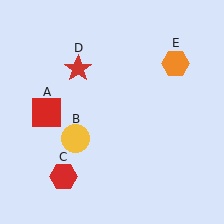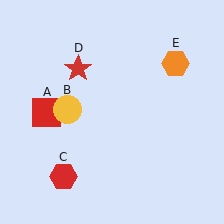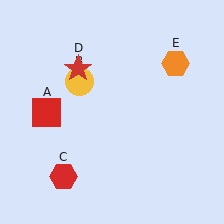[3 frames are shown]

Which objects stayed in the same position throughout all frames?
Red square (object A) and red hexagon (object C) and red star (object D) and orange hexagon (object E) remained stationary.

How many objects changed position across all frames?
1 object changed position: yellow circle (object B).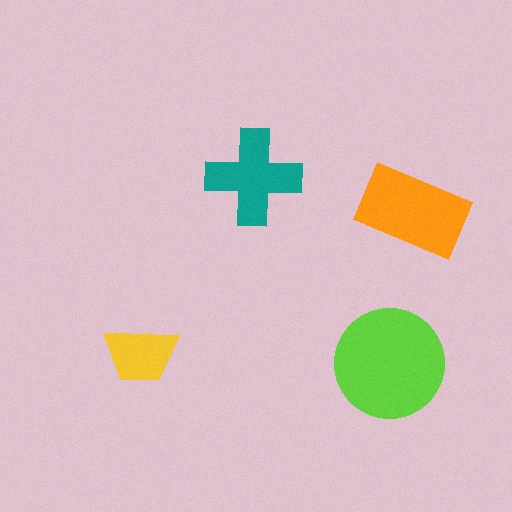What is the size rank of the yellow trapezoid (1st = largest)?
4th.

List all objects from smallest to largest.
The yellow trapezoid, the teal cross, the orange rectangle, the lime circle.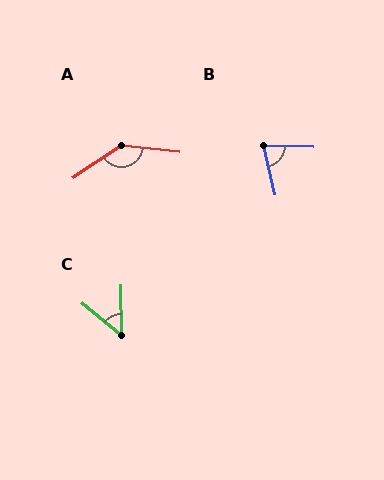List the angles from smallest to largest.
C (51°), B (75°), A (140°).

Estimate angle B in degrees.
Approximately 75 degrees.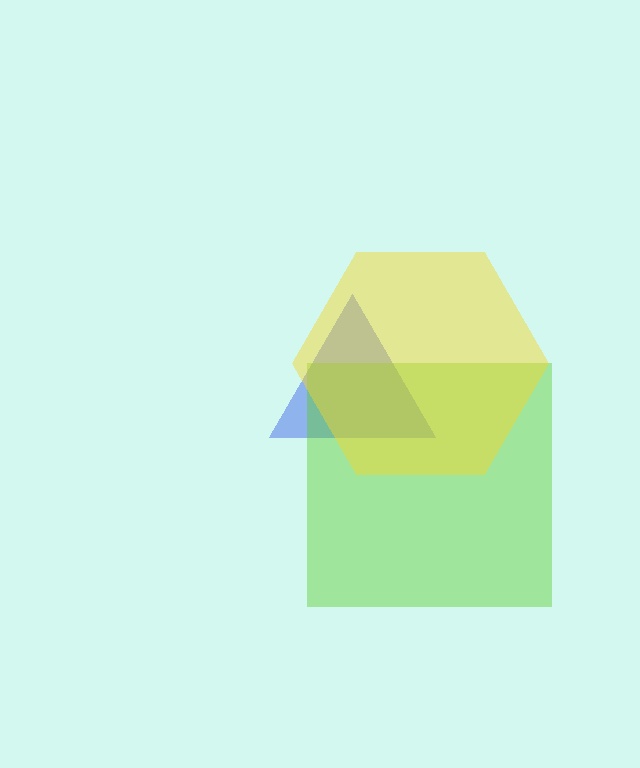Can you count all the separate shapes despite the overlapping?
Yes, there are 3 separate shapes.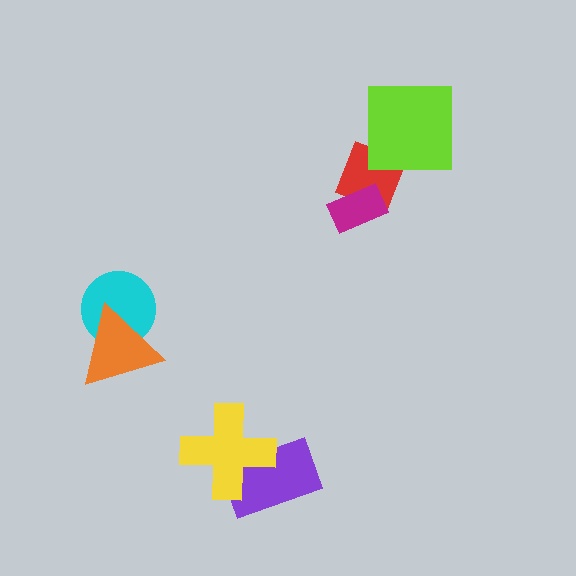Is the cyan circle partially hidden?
Yes, it is partially covered by another shape.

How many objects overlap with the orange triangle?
1 object overlaps with the orange triangle.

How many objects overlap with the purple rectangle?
1 object overlaps with the purple rectangle.